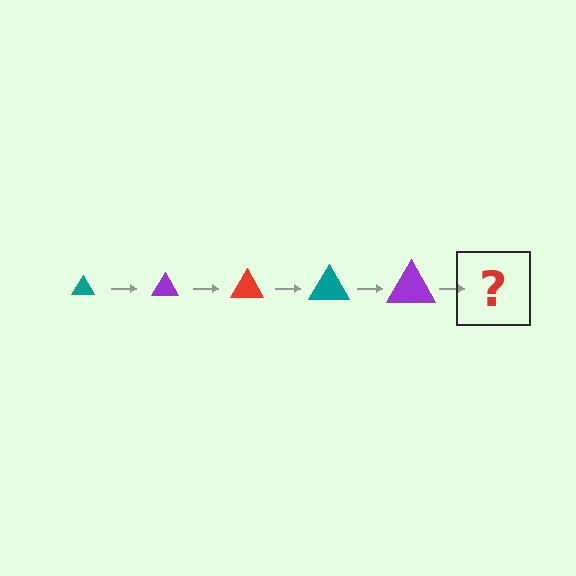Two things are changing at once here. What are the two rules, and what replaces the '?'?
The two rules are that the triangle grows larger each step and the color cycles through teal, purple, and red. The '?' should be a red triangle, larger than the previous one.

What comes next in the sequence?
The next element should be a red triangle, larger than the previous one.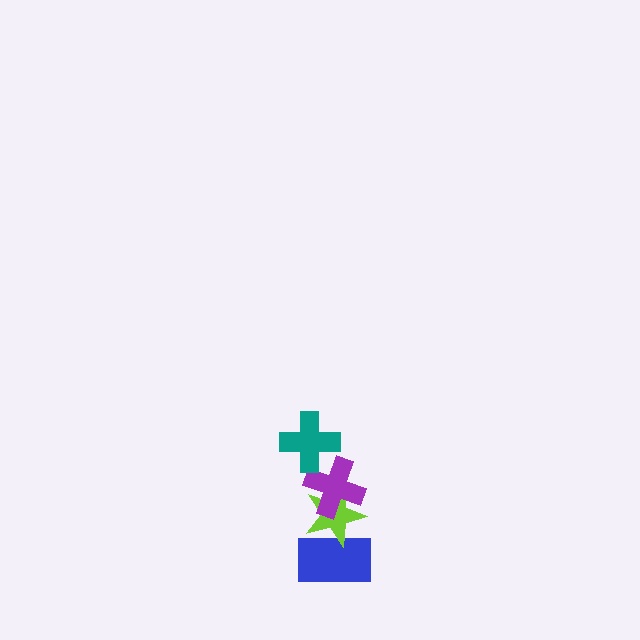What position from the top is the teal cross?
The teal cross is 1st from the top.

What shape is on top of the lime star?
The purple cross is on top of the lime star.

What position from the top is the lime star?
The lime star is 3rd from the top.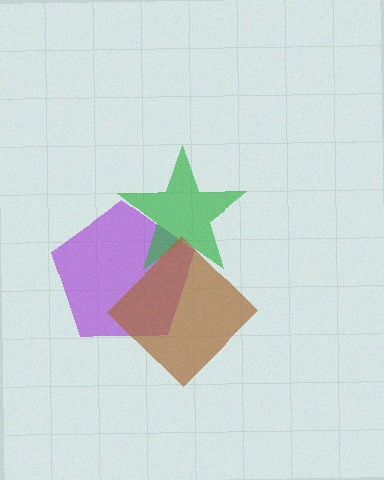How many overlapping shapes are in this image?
There are 3 overlapping shapes in the image.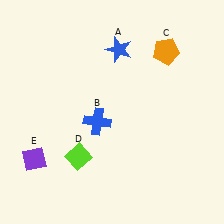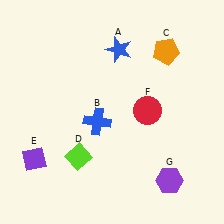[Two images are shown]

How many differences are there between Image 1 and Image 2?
There are 2 differences between the two images.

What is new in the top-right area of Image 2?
A red circle (F) was added in the top-right area of Image 2.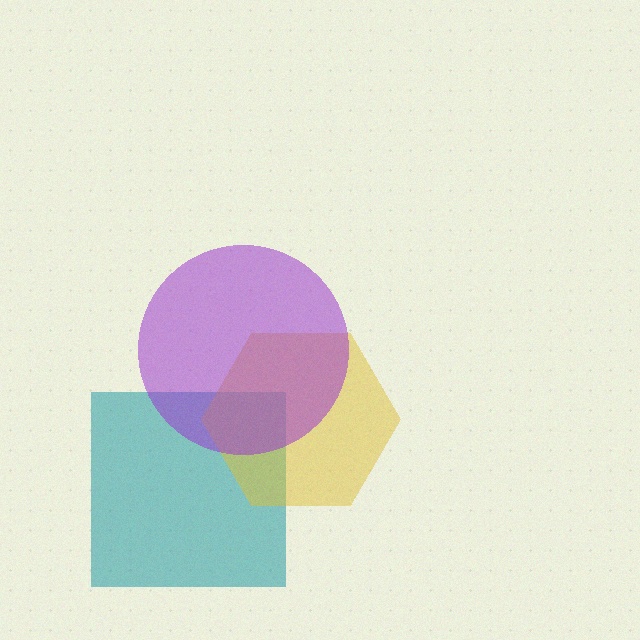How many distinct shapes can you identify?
There are 3 distinct shapes: a teal square, a yellow hexagon, a purple circle.